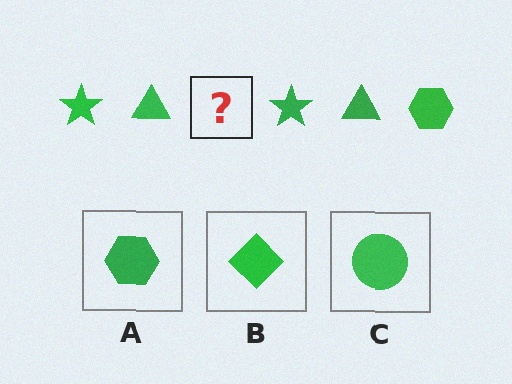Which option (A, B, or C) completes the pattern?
A.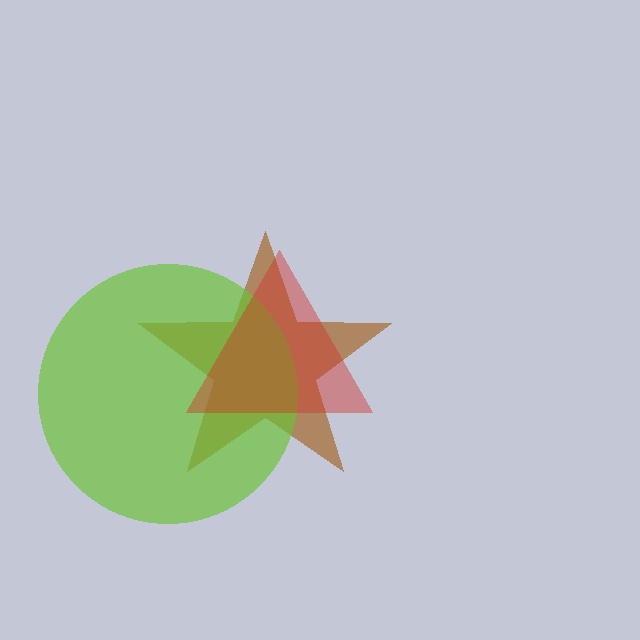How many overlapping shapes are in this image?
There are 3 overlapping shapes in the image.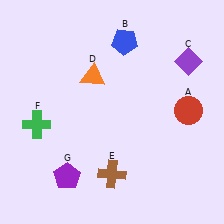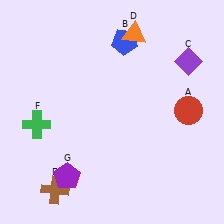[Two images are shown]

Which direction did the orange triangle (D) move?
The orange triangle (D) moved up.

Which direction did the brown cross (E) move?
The brown cross (E) moved left.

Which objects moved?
The objects that moved are: the orange triangle (D), the brown cross (E).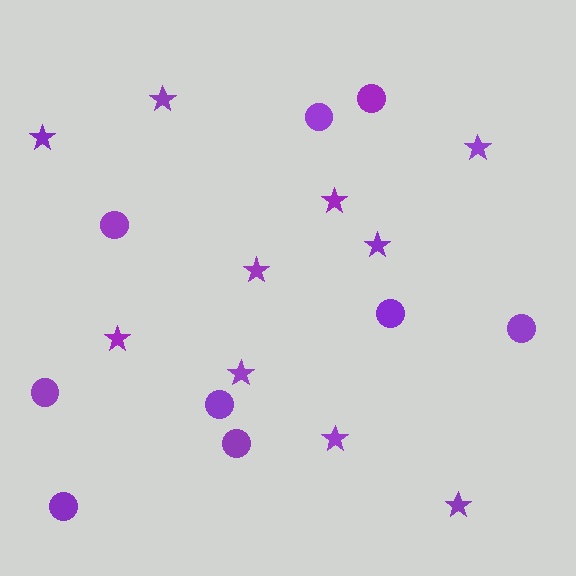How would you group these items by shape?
There are 2 groups: one group of circles (9) and one group of stars (10).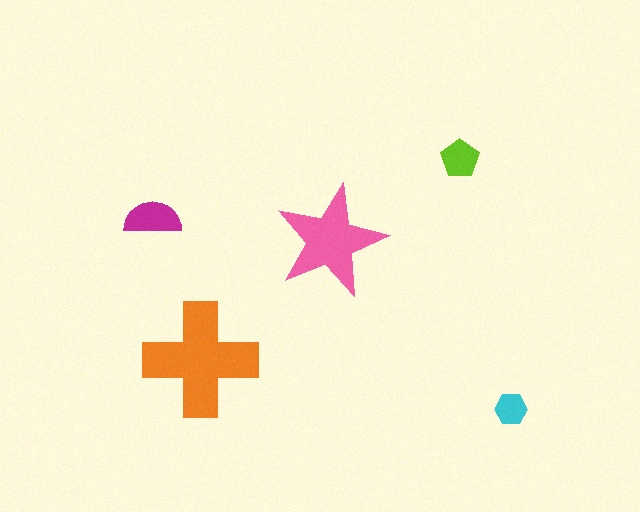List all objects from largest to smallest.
The orange cross, the pink star, the magenta semicircle, the lime pentagon, the cyan hexagon.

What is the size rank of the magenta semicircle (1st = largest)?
3rd.